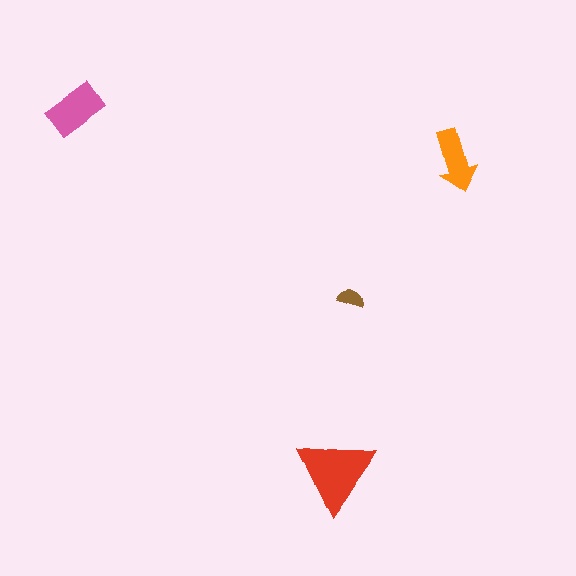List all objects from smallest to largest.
The brown semicircle, the orange arrow, the pink rectangle, the red triangle.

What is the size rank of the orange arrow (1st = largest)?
3rd.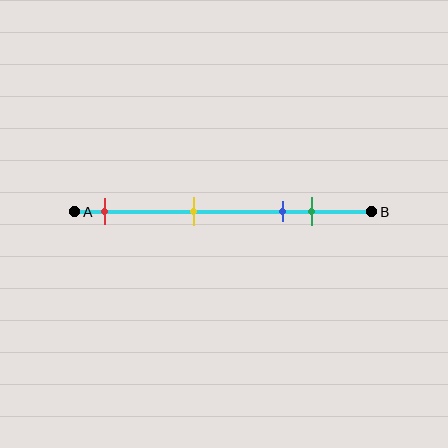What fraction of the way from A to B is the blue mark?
The blue mark is approximately 70% (0.7) of the way from A to B.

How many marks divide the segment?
There are 4 marks dividing the segment.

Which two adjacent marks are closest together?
The blue and green marks are the closest adjacent pair.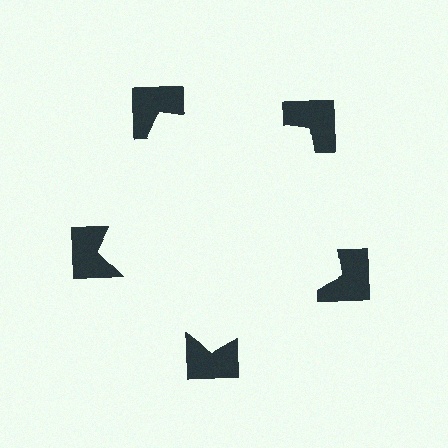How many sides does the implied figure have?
5 sides.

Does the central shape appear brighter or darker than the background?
It typically appears slightly brighter than the background, even though no actual brightness change is drawn.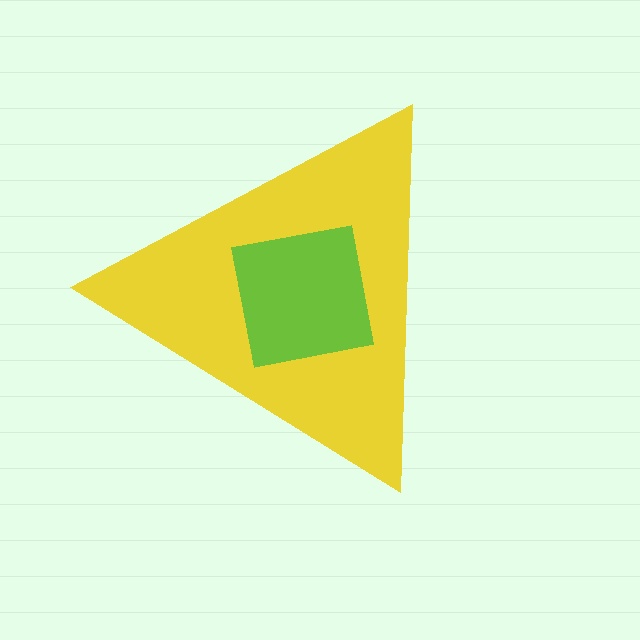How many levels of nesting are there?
2.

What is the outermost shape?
The yellow triangle.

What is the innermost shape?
The lime square.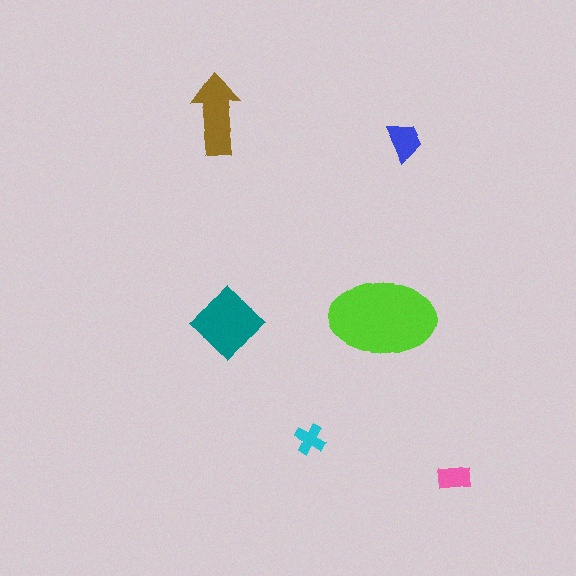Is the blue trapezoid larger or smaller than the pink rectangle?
Larger.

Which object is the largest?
The lime ellipse.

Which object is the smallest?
The cyan cross.